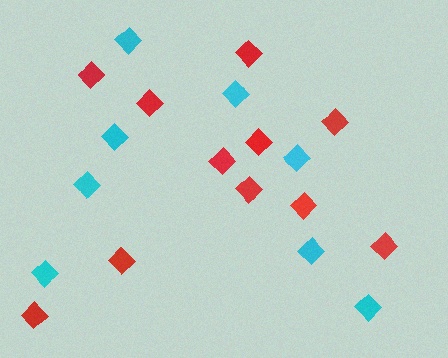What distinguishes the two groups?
There are 2 groups: one group of cyan diamonds (8) and one group of red diamonds (11).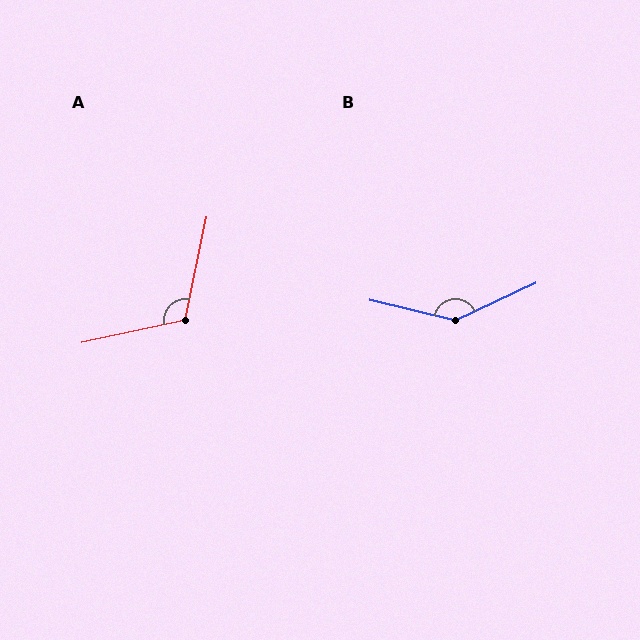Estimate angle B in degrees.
Approximately 142 degrees.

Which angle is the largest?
B, at approximately 142 degrees.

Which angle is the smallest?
A, at approximately 114 degrees.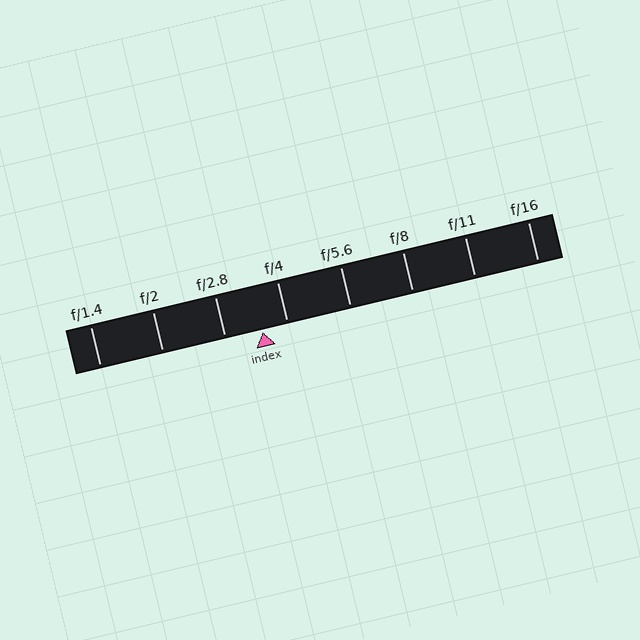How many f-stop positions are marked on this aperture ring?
There are 8 f-stop positions marked.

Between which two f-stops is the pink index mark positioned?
The index mark is between f/2.8 and f/4.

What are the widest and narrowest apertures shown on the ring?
The widest aperture shown is f/1.4 and the narrowest is f/16.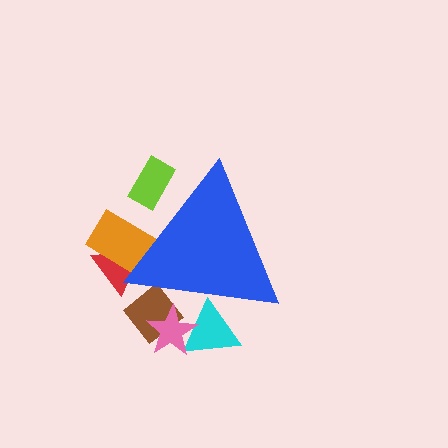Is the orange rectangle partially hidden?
Yes, the orange rectangle is partially hidden behind the blue triangle.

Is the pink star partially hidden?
Yes, the pink star is partially hidden behind the blue triangle.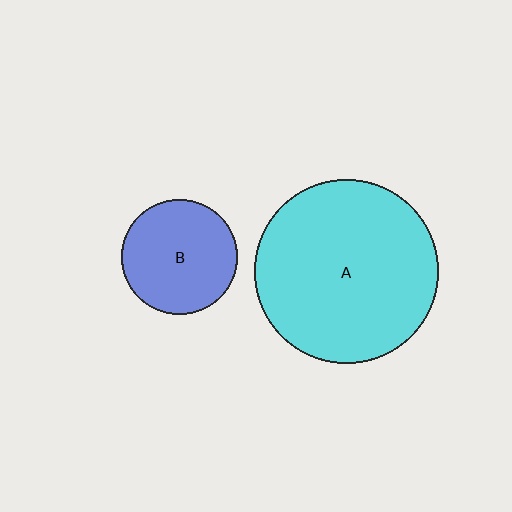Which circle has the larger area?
Circle A (cyan).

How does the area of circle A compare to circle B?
Approximately 2.5 times.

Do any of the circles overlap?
No, none of the circles overlap.